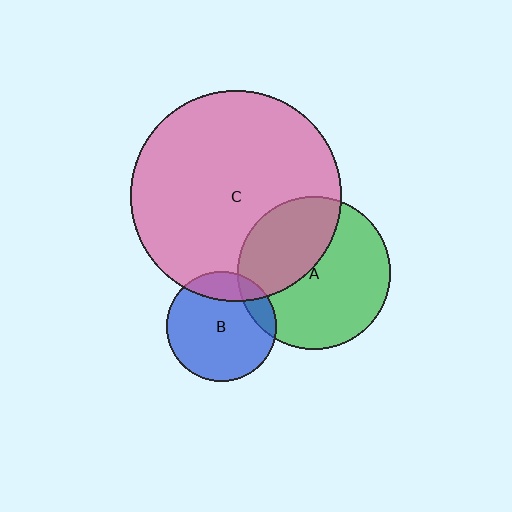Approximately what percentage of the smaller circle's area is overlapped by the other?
Approximately 15%.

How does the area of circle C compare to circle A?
Approximately 1.9 times.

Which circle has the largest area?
Circle C (pink).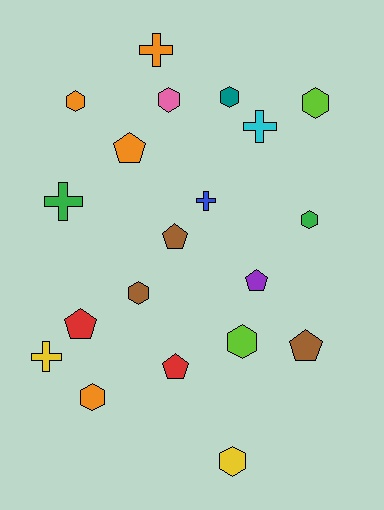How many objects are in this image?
There are 20 objects.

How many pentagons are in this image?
There are 6 pentagons.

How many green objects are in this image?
There are 2 green objects.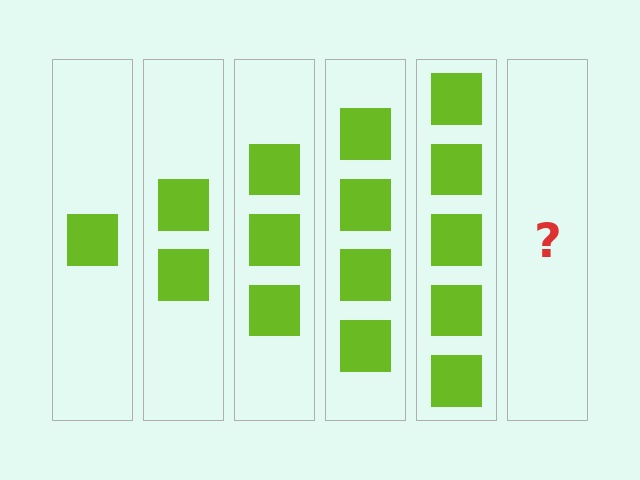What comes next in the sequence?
The next element should be 6 squares.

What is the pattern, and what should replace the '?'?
The pattern is that each step adds one more square. The '?' should be 6 squares.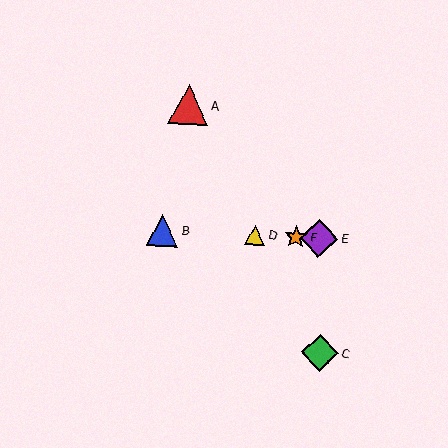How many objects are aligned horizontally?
4 objects (B, D, E, F) are aligned horizontally.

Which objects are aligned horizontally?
Objects B, D, E, F are aligned horizontally.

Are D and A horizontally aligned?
No, D is at y≈235 and A is at y≈105.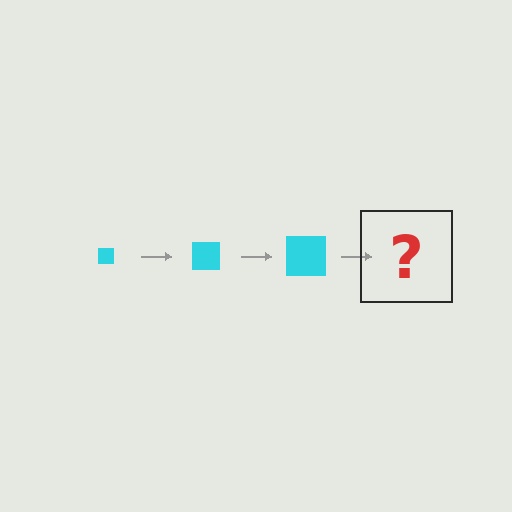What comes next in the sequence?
The next element should be a cyan square, larger than the previous one.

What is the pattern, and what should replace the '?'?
The pattern is that the square gets progressively larger each step. The '?' should be a cyan square, larger than the previous one.